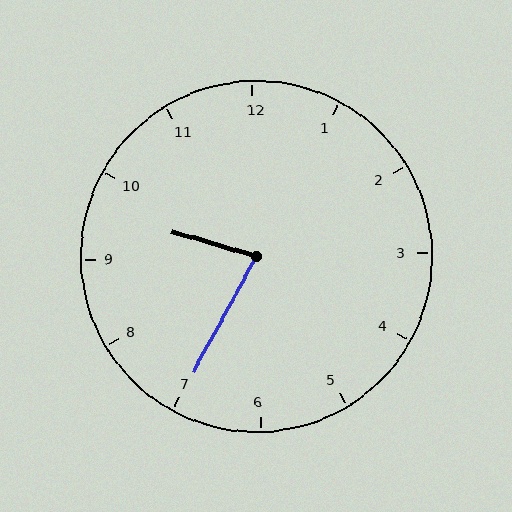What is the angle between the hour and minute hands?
Approximately 78 degrees.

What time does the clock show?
9:35.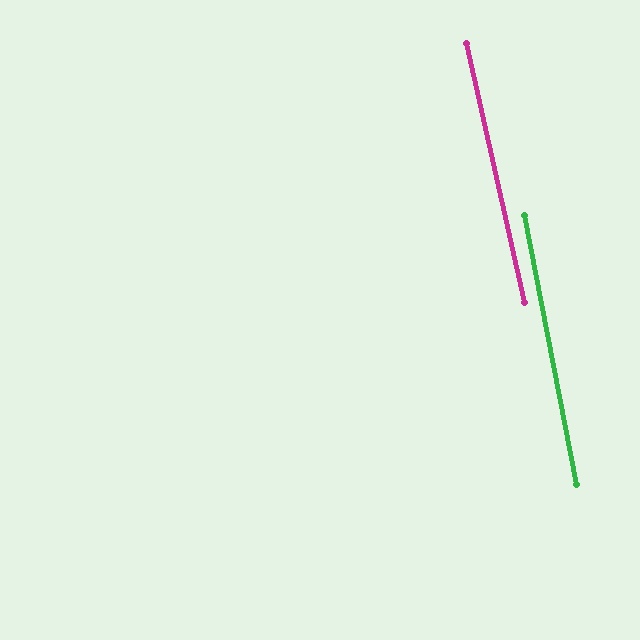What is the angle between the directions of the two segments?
Approximately 2 degrees.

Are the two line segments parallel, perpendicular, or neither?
Parallel — their directions differ by only 1.5°.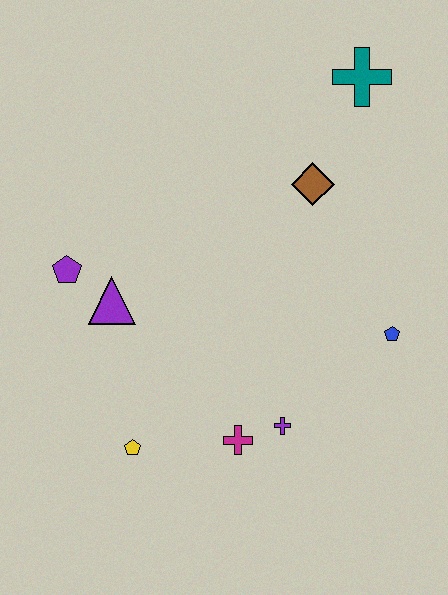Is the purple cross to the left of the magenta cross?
No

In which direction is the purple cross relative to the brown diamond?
The purple cross is below the brown diamond.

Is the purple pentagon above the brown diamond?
No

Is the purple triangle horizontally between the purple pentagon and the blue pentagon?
Yes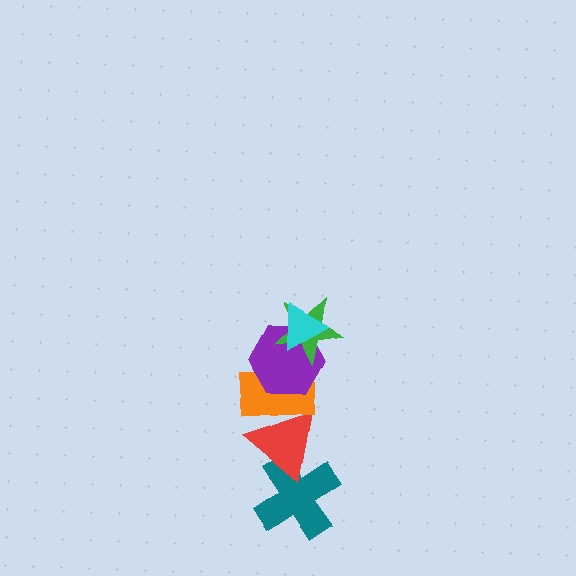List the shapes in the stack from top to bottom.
From top to bottom: the cyan triangle, the green star, the purple hexagon, the orange rectangle, the red triangle, the teal cross.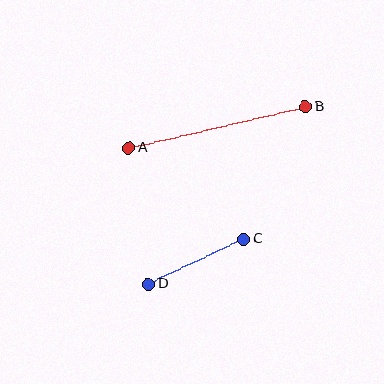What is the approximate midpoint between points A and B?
The midpoint is at approximately (217, 127) pixels.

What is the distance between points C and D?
The distance is approximately 105 pixels.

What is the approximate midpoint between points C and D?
The midpoint is at approximately (196, 262) pixels.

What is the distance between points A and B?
The distance is approximately 181 pixels.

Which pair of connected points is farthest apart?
Points A and B are farthest apart.